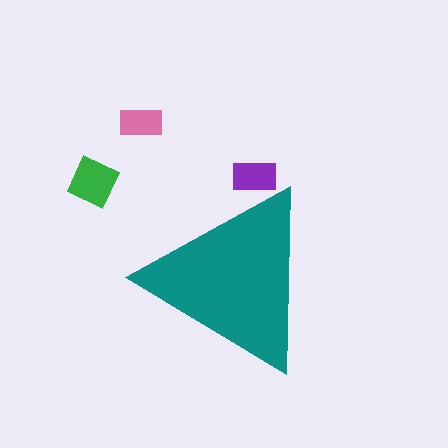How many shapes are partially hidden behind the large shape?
1 shape is partially hidden.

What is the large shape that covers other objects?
A teal triangle.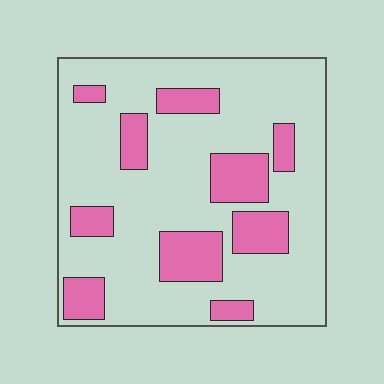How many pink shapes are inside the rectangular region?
10.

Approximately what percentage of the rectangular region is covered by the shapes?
Approximately 25%.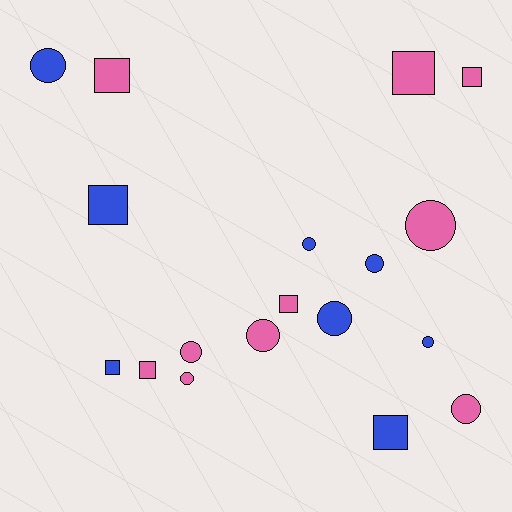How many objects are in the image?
There are 18 objects.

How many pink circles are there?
There are 5 pink circles.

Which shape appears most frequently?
Circle, with 10 objects.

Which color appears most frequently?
Pink, with 10 objects.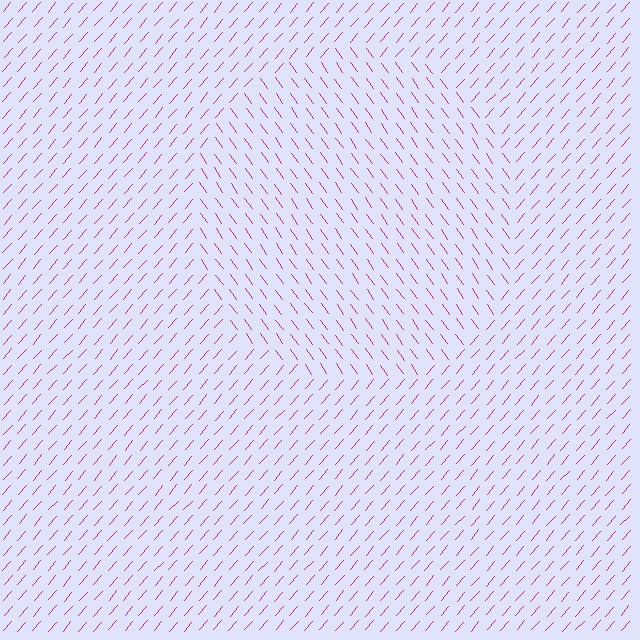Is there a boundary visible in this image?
Yes, there is a texture boundary formed by a change in line orientation.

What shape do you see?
I see a circle.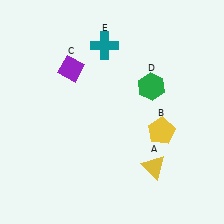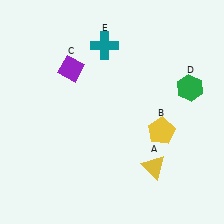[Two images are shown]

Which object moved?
The green hexagon (D) moved right.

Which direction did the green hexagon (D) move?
The green hexagon (D) moved right.